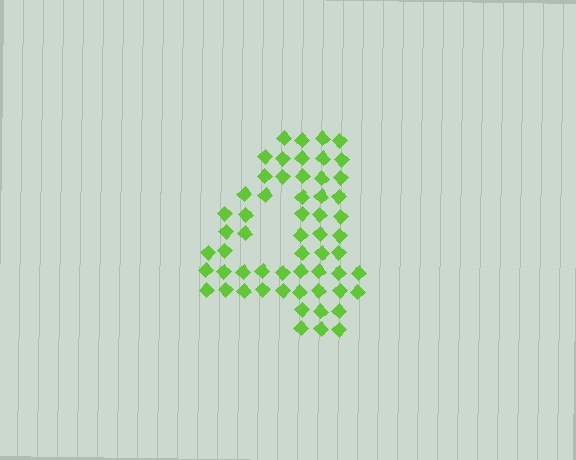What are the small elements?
The small elements are diamonds.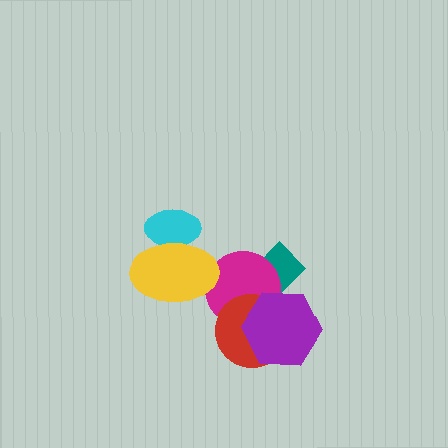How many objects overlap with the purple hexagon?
2 objects overlap with the purple hexagon.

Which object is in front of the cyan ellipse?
The yellow ellipse is in front of the cyan ellipse.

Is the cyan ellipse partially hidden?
Yes, it is partially covered by another shape.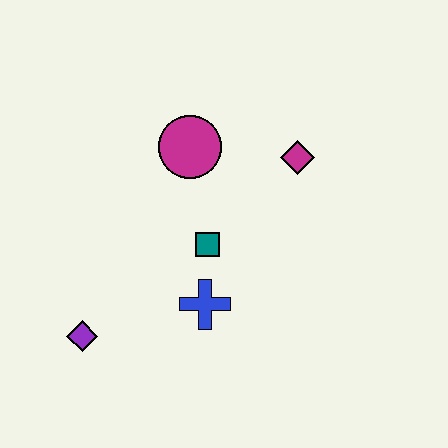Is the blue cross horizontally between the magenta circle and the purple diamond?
No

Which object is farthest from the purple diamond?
The magenta diamond is farthest from the purple diamond.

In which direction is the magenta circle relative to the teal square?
The magenta circle is above the teal square.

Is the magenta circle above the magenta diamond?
Yes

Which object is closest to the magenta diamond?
The magenta circle is closest to the magenta diamond.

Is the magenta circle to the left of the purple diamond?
No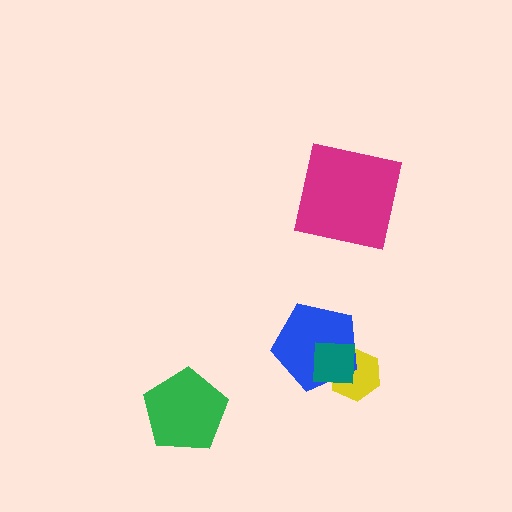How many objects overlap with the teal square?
2 objects overlap with the teal square.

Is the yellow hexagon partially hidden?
Yes, it is partially covered by another shape.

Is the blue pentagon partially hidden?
Yes, it is partially covered by another shape.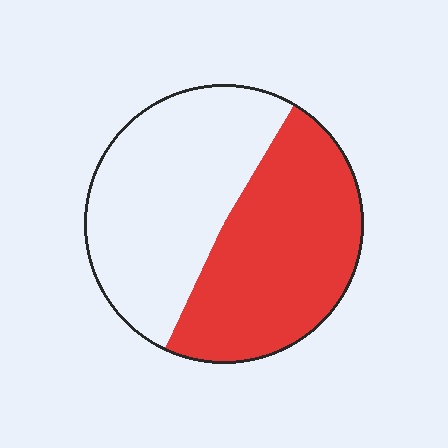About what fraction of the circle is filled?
About one half (1/2).